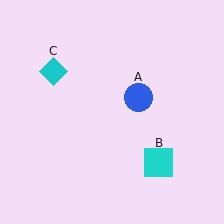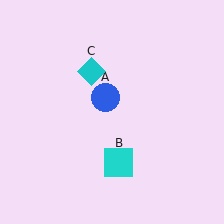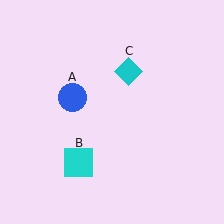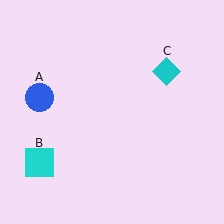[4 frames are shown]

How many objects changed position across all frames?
3 objects changed position: blue circle (object A), cyan square (object B), cyan diamond (object C).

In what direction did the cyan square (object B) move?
The cyan square (object B) moved left.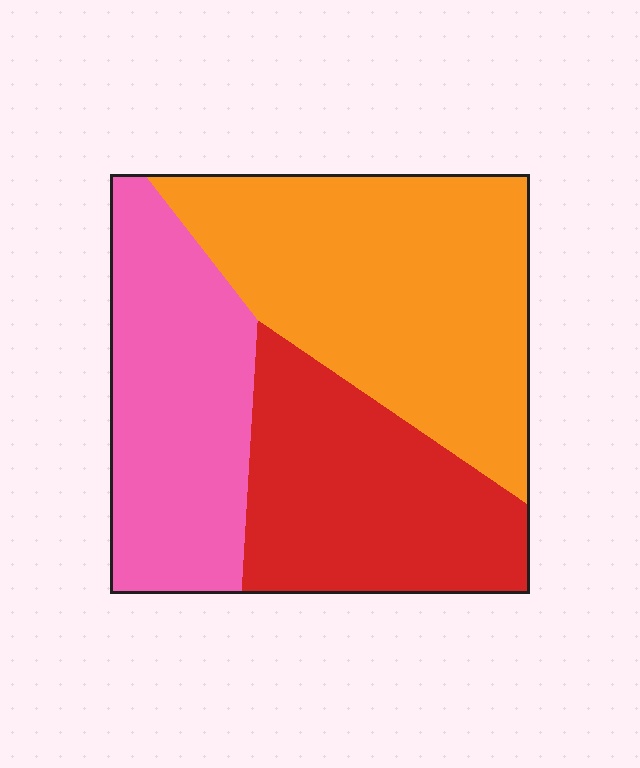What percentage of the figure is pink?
Pink covers 29% of the figure.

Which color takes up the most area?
Orange, at roughly 40%.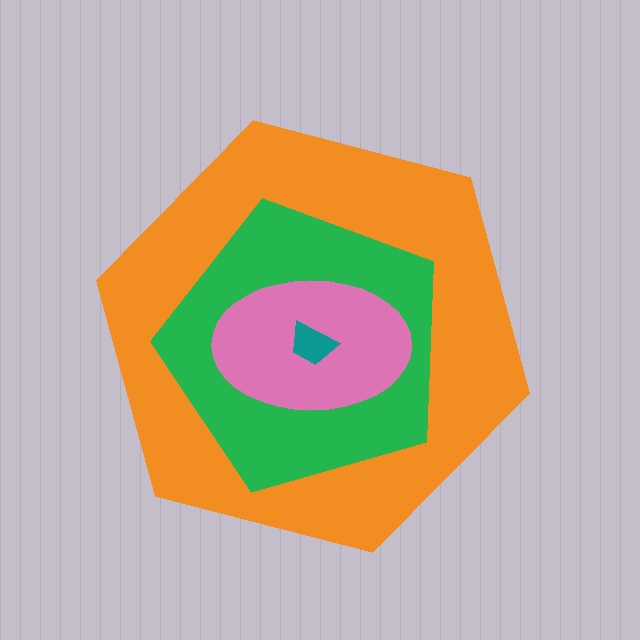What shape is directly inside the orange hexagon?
The green pentagon.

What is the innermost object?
The teal trapezoid.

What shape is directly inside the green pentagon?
The pink ellipse.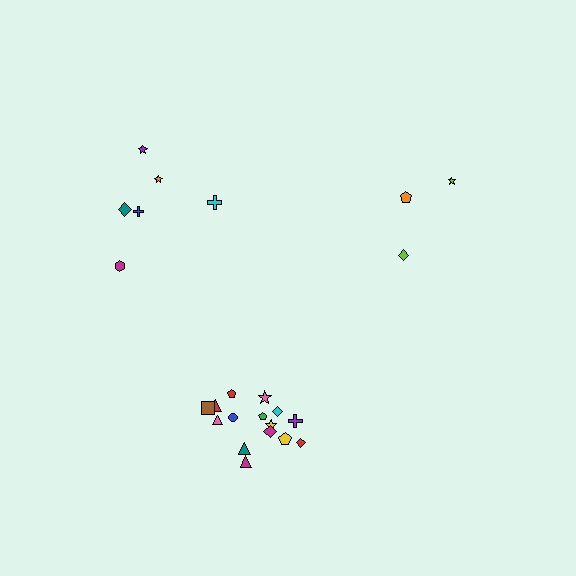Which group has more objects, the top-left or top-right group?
The top-left group.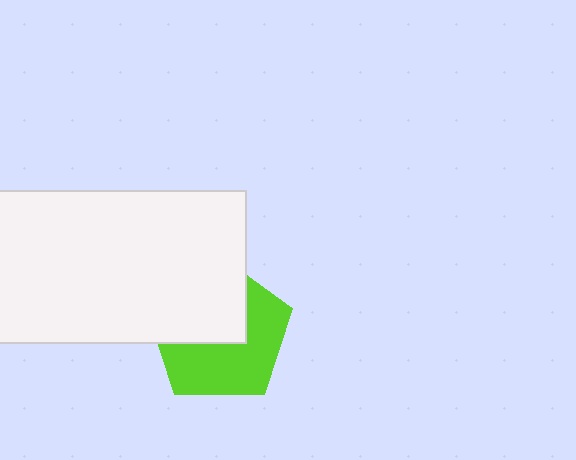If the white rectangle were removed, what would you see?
You would see the complete lime pentagon.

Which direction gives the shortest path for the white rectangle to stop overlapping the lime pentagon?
Moving toward the upper-left gives the shortest separation.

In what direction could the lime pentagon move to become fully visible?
The lime pentagon could move toward the lower-right. That would shift it out from behind the white rectangle entirely.